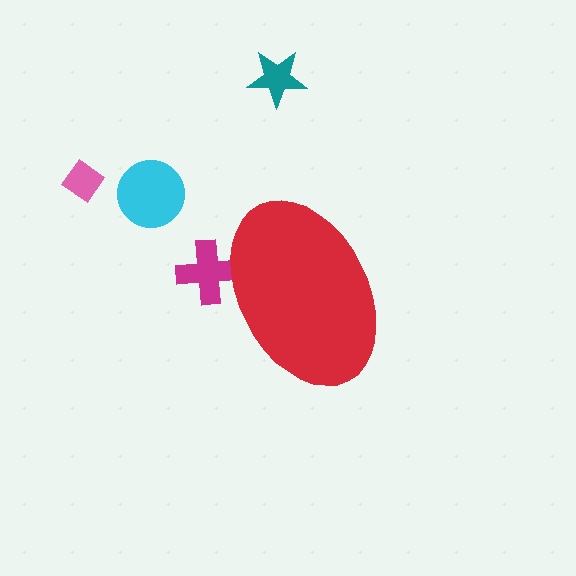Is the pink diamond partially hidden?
No, the pink diamond is fully visible.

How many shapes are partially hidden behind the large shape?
1 shape is partially hidden.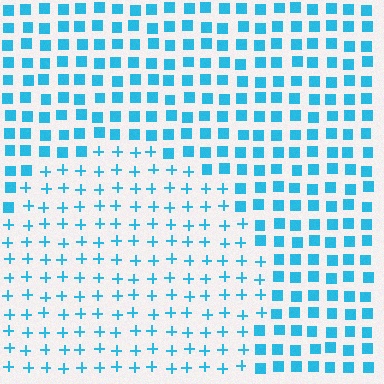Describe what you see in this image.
The image is filled with small cyan elements arranged in a uniform grid. A circle-shaped region contains plus signs, while the surrounding area contains squares. The boundary is defined purely by the change in element shape.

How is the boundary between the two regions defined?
The boundary is defined by a change in element shape: plus signs inside vs. squares outside. All elements share the same color and spacing.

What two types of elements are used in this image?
The image uses plus signs inside the circle region and squares outside it.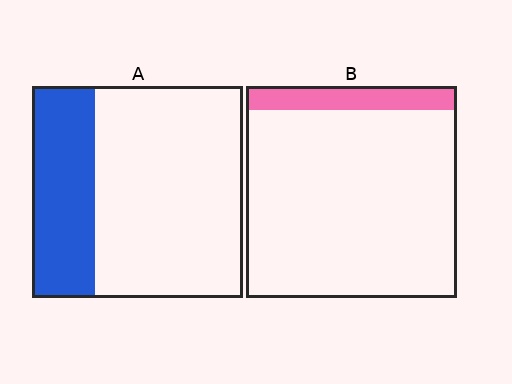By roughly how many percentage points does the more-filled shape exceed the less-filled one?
By roughly 20 percentage points (A over B).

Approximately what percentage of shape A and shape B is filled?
A is approximately 30% and B is approximately 10%.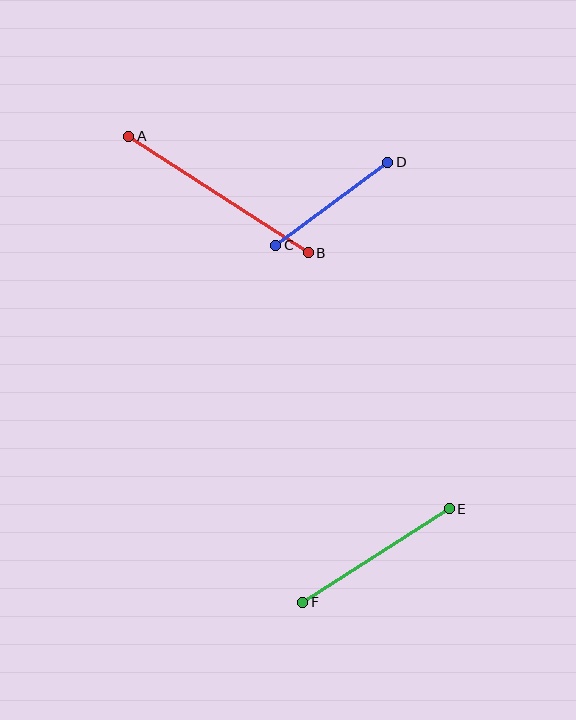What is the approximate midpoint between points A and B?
The midpoint is at approximately (218, 195) pixels.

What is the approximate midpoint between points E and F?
The midpoint is at approximately (376, 556) pixels.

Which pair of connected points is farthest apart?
Points A and B are farthest apart.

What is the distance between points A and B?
The distance is approximately 214 pixels.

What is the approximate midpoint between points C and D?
The midpoint is at approximately (332, 204) pixels.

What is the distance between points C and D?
The distance is approximately 140 pixels.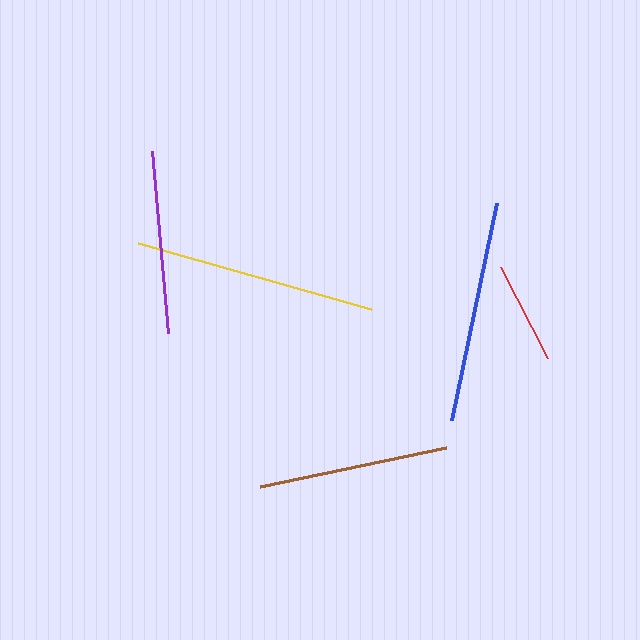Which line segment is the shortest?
The red line is the shortest at approximately 102 pixels.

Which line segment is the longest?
The yellow line is the longest at approximately 242 pixels.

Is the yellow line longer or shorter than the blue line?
The yellow line is longer than the blue line.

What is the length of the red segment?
The red segment is approximately 102 pixels long.